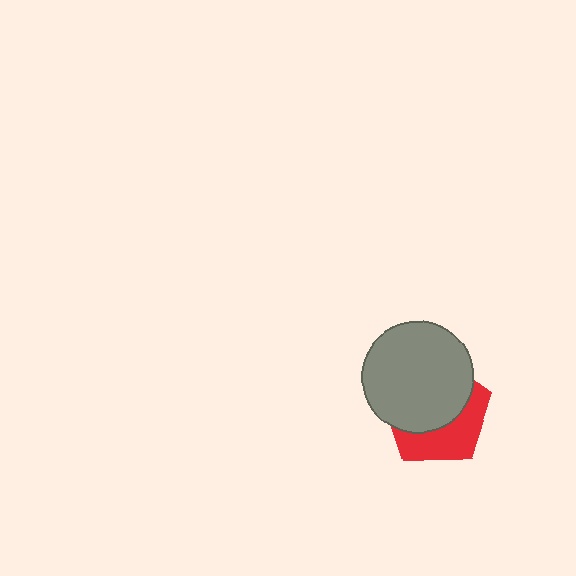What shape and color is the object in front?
The object in front is a gray circle.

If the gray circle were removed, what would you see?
You would see the complete red pentagon.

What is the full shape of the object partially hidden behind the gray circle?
The partially hidden object is a red pentagon.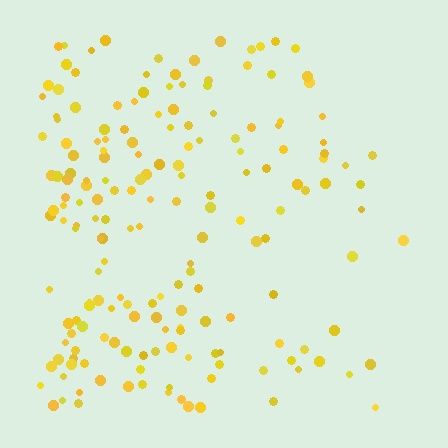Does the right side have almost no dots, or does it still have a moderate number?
Still a moderate number, just noticeably fewer than the left.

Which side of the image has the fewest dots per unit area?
The right.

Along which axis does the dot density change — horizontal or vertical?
Horizontal.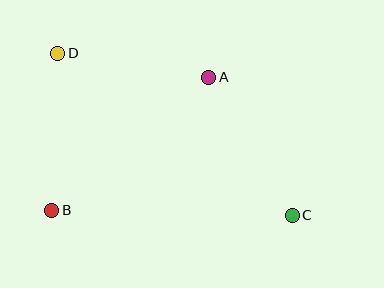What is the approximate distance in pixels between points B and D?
The distance between B and D is approximately 157 pixels.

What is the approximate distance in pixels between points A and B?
The distance between A and B is approximately 206 pixels.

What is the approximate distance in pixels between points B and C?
The distance between B and C is approximately 241 pixels.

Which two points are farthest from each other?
Points C and D are farthest from each other.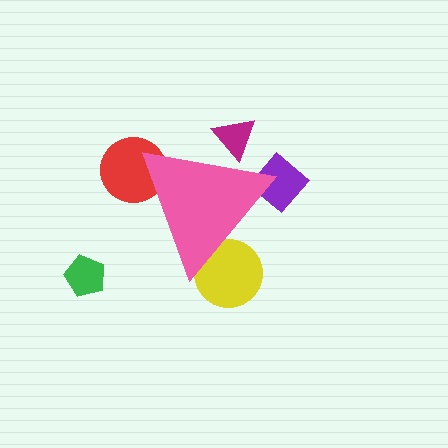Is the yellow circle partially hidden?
Yes, the yellow circle is partially hidden behind the pink triangle.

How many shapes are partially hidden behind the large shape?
4 shapes are partially hidden.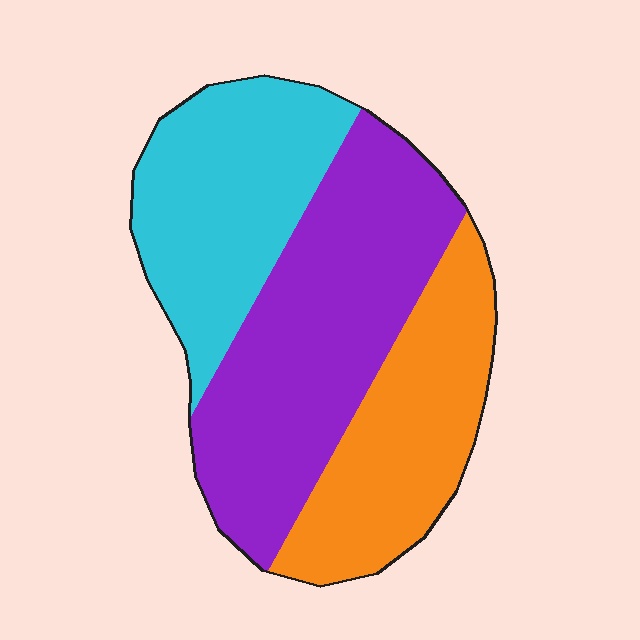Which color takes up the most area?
Purple, at roughly 40%.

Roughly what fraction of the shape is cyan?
Cyan takes up between a sixth and a third of the shape.